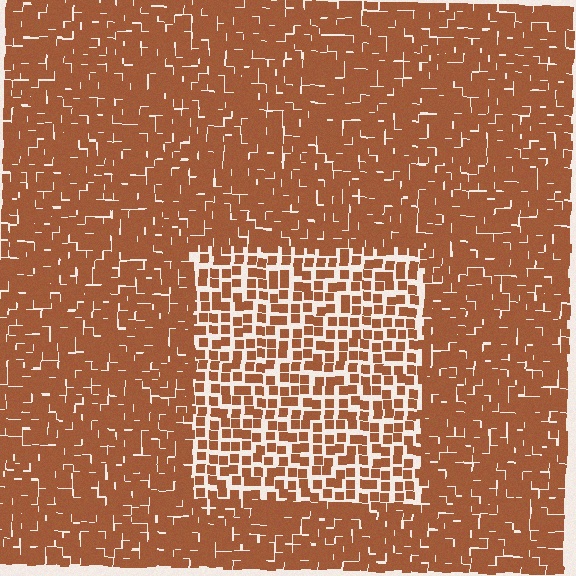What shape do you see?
I see a rectangle.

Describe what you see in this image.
The image contains small brown elements arranged at two different densities. A rectangle-shaped region is visible where the elements are less densely packed than the surrounding area.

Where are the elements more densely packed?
The elements are more densely packed outside the rectangle boundary.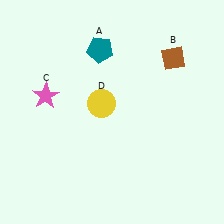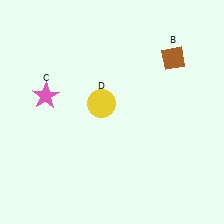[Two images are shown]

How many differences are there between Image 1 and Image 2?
There is 1 difference between the two images.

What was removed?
The teal pentagon (A) was removed in Image 2.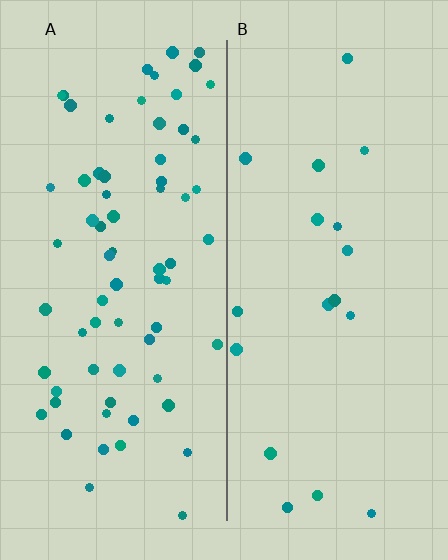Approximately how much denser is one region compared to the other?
Approximately 3.8× — region A over region B.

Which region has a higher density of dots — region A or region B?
A (the left).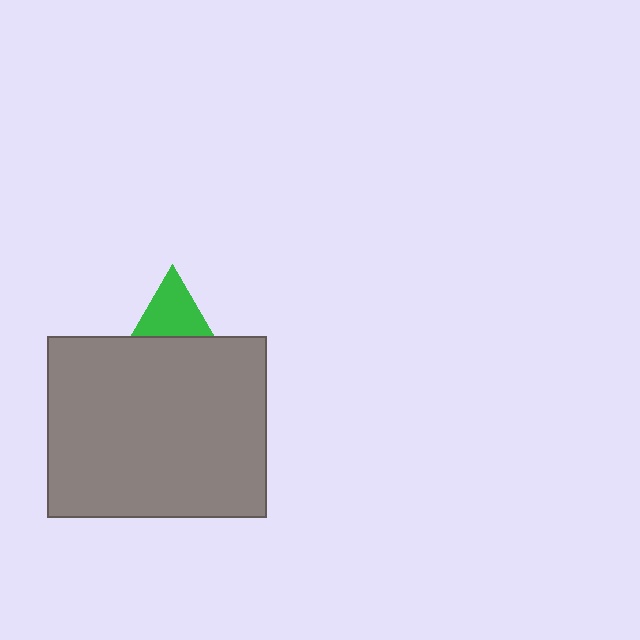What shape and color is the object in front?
The object in front is a gray rectangle.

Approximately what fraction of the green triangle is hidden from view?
Roughly 44% of the green triangle is hidden behind the gray rectangle.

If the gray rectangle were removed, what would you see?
You would see the complete green triangle.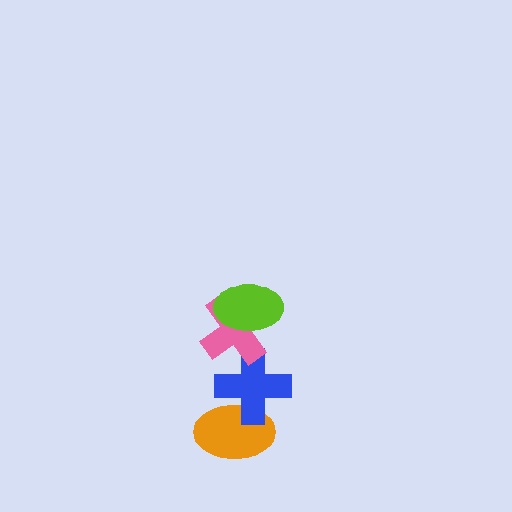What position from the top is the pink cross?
The pink cross is 2nd from the top.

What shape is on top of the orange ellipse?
The blue cross is on top of the orange ellipse.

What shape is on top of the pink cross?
The lime ellipse is on top of the pink cross.